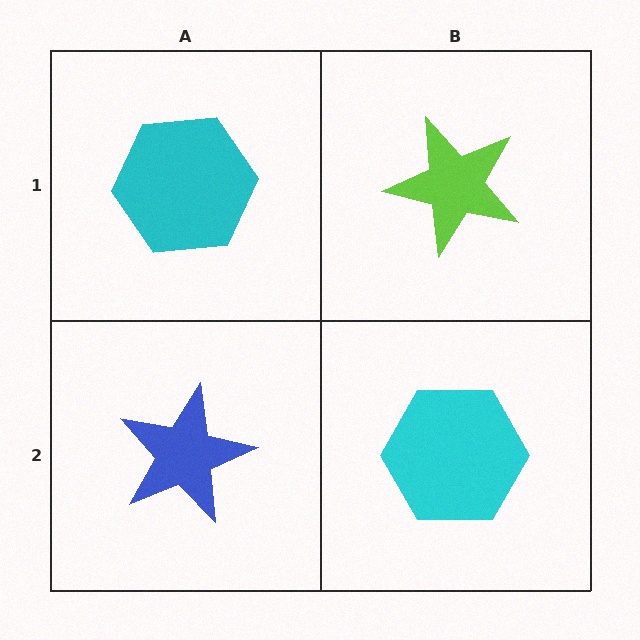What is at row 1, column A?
A cyan hexagon.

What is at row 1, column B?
A lime star.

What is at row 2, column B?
A cyan hexagon.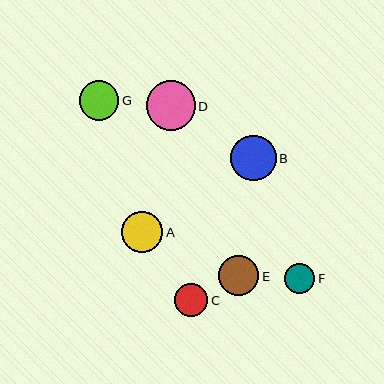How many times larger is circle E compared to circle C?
Circle E is approximately 1.2 times the size of circle C.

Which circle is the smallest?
Circle F is the smallest with a size of approximately 31 pixels.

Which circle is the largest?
Circle D is the largest with a size of approximately 49 pixels.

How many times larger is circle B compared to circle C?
Circle B is approximately 1.4 times the size of circle C.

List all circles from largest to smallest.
From largest to smallest: D, B, A, E, G, C, F.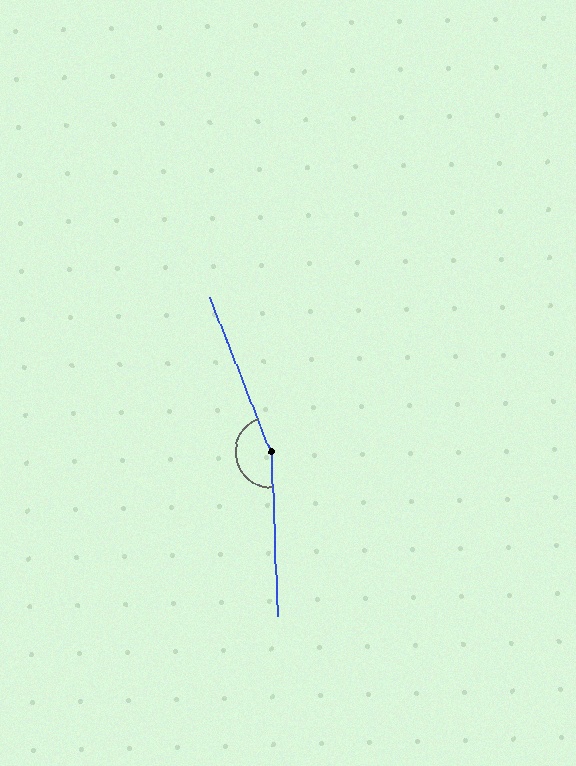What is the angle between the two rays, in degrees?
Approximately 161 degrees.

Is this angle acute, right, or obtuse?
It is obtuse.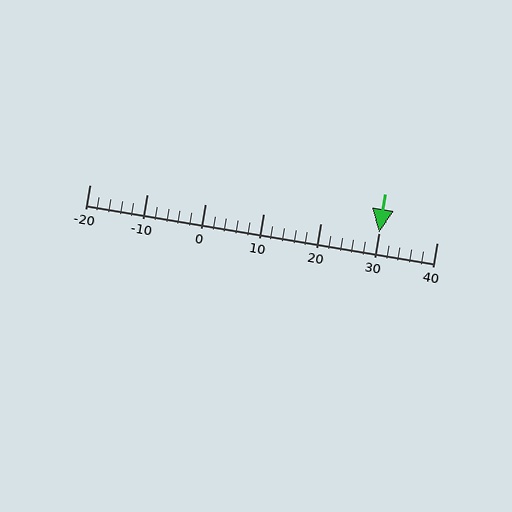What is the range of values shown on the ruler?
The ruler shows values from -20 to 40.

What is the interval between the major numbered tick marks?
The major tick marks are spaced 10 units apart.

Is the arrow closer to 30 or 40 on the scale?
The arrow is closer to 30.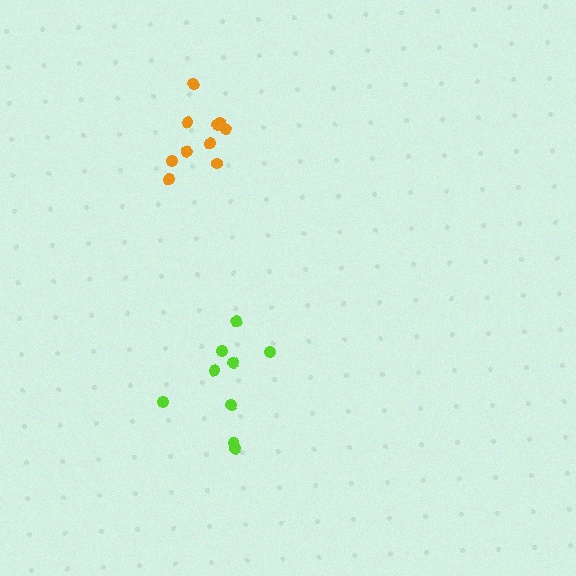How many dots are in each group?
Group 1: 9 dots, Group 2: 10 dots (19 total).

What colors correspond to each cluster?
The clusters are colored: lime, orange.